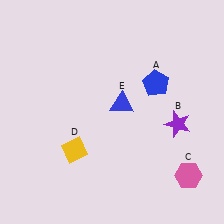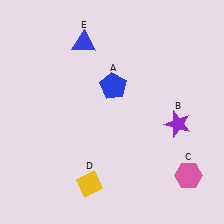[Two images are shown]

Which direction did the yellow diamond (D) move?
The yellow diamond (D) moved down.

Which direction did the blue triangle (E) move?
The blue triangle (E) moved up.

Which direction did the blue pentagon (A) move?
The blue pentagon (A) moved left.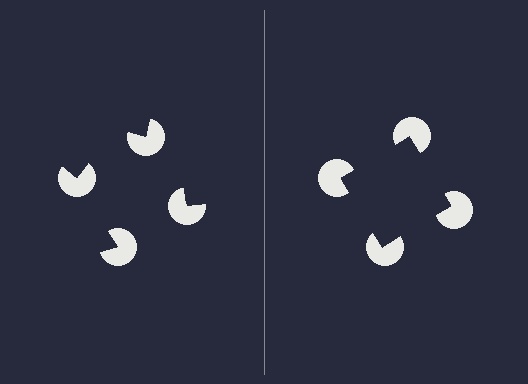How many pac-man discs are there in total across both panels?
8 — 4 on each side.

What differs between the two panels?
The pac-man discs are positioned identically on both sides; only the wedge orientations differ. On the right they align to a square; on the left they are misaligned.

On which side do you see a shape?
An illusory square appears on the right side. On the left side the wedge cuts are rotated, so no coherent shape forms.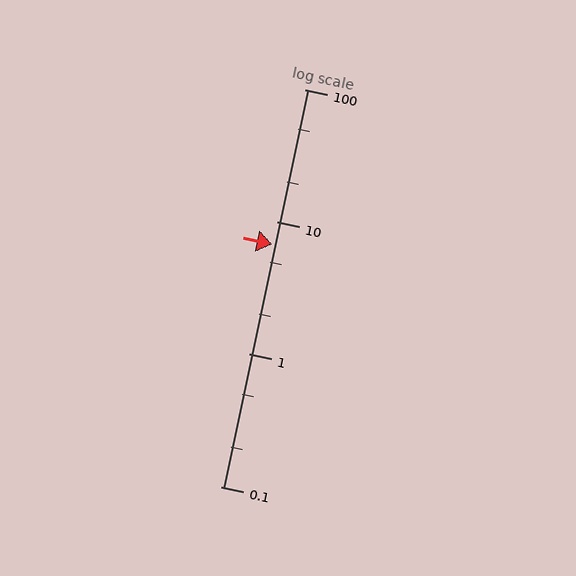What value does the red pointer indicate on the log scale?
The pointer indicates approximately 6.7.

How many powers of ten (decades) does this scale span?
The scale spans 3 decades, from 0.1 to 100.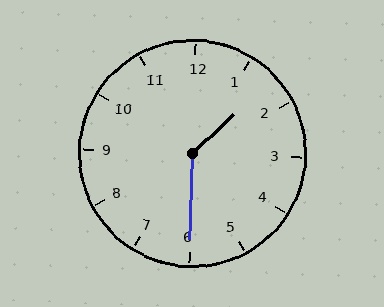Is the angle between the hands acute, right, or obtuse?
It is obtuse.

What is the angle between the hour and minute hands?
Approximately 135 degrees.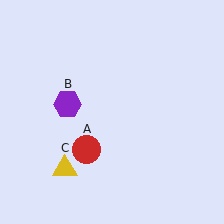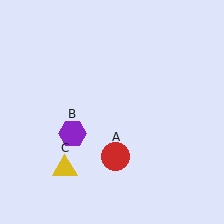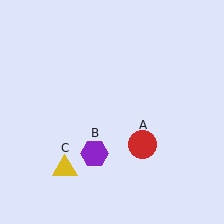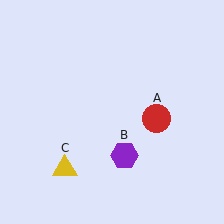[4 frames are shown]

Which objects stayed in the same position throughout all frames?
Yellow triangle (object C) remained stationary.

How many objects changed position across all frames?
2 objects changed position: red circle (object A), purple hexagon (object B).